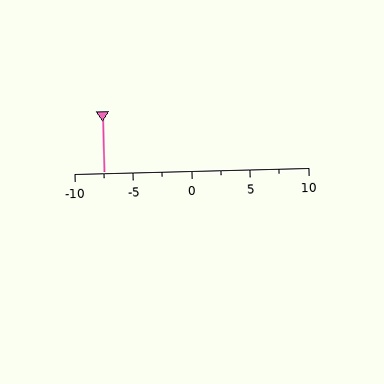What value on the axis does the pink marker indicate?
The marker indicates approximately -7.5.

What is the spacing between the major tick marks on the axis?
The major ticks are spaced 5 apart.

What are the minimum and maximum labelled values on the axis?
The axis runs from -10 to 10.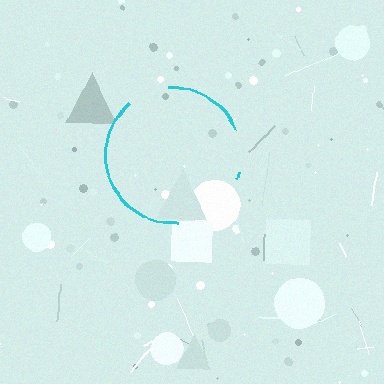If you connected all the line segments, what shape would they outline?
They would outline a circle.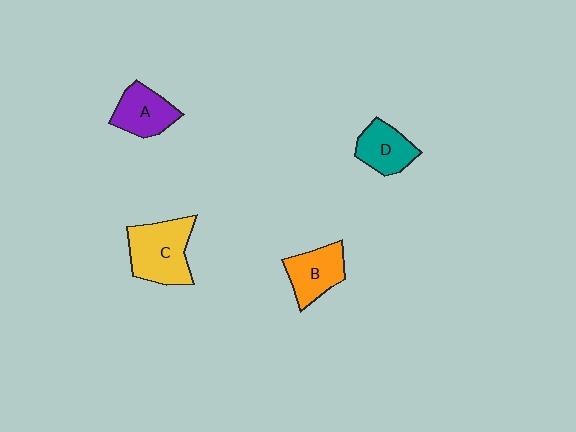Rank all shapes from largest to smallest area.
From largest to smallest: C (yellow), B (orange), A (purple), D (teal).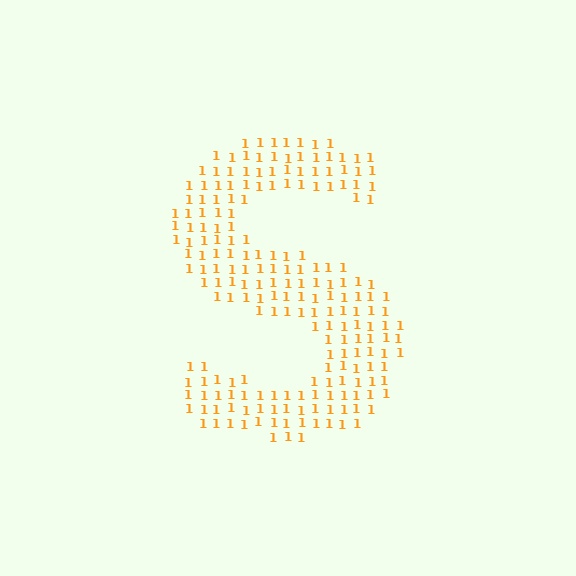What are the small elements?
The small elements are digit 1's.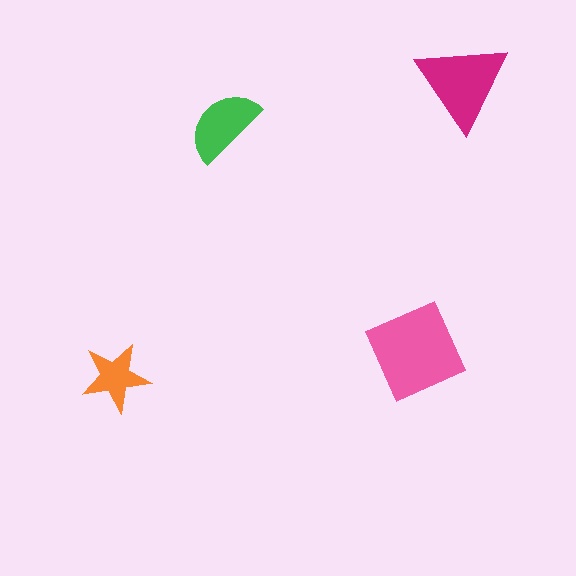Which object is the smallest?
The orange star.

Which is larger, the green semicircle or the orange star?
The green semicircle.